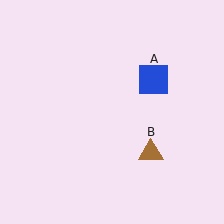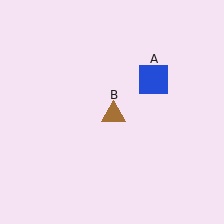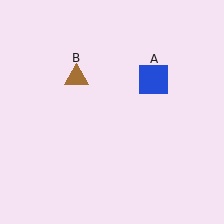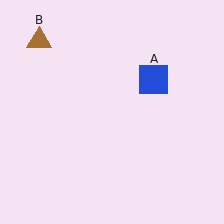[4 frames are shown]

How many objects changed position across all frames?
1 object changed position: brown triangle (object B).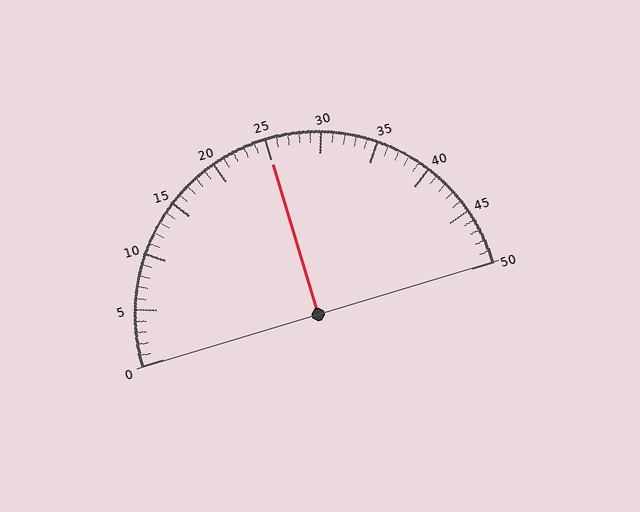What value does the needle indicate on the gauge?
The needle indicates approximately 25.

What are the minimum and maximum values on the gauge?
The gauge ranges from 0 to 50.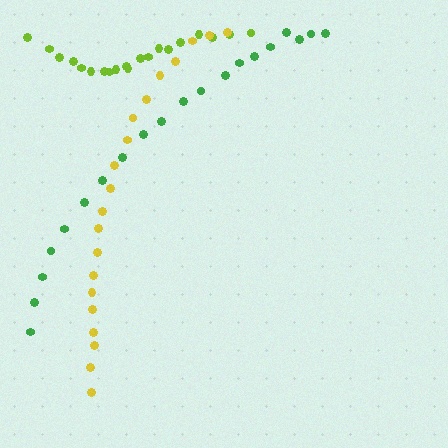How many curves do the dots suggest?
There are 3 distinct paths.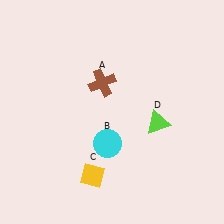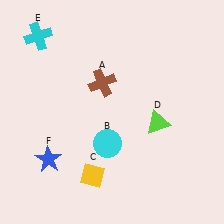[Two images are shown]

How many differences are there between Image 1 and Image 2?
There are 2 differences between the two images.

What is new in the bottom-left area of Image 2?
A blue star (F) was added in the bottom-left area of Image 2.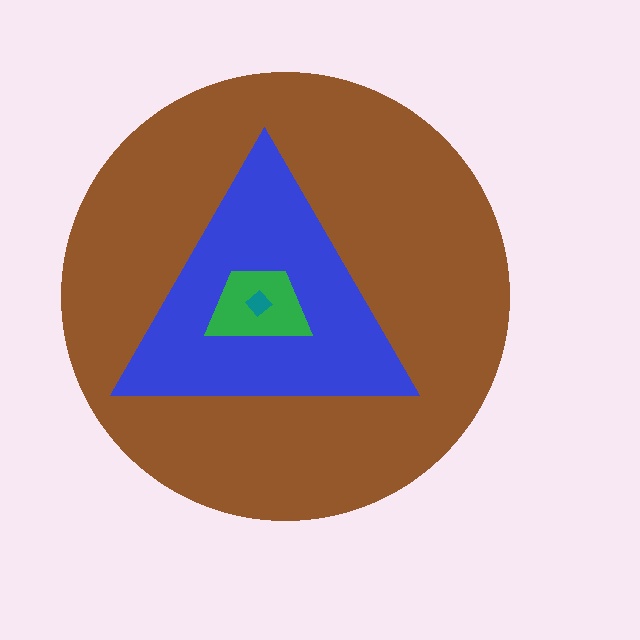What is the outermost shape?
The brown circle.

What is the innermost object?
The teal diamond.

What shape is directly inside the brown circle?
The blue triangle.